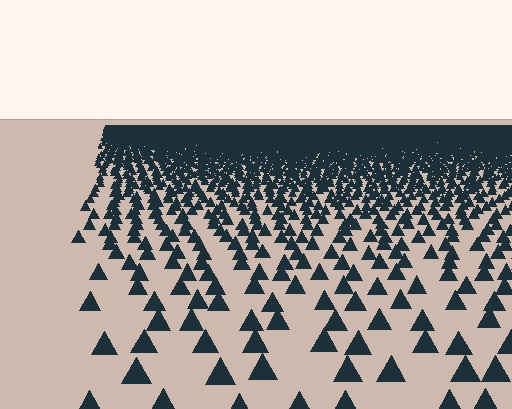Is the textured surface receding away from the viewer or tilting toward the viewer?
The surface is receding away from the viewer. Texture elements get smaller and denser toward the top.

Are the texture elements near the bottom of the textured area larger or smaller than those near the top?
Larger. Near the bottom, elements are closer to the viewer and appear at a bigger on-screen size.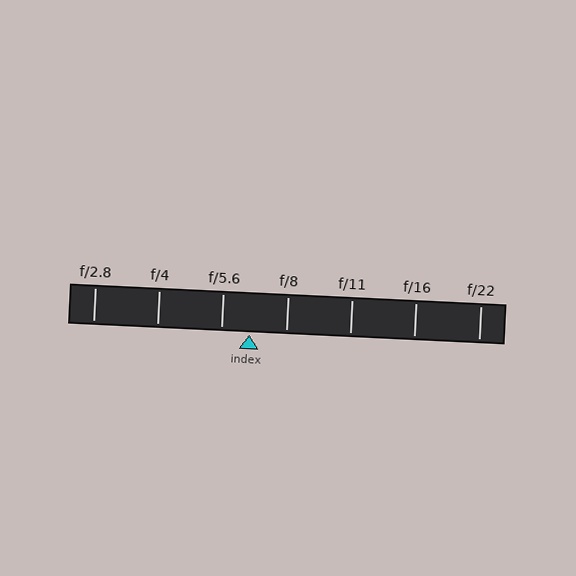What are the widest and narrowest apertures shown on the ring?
The widest aperture shown is f/2.8 and the narrowest is f/22.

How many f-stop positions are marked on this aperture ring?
There are 7 f-stop positions marked.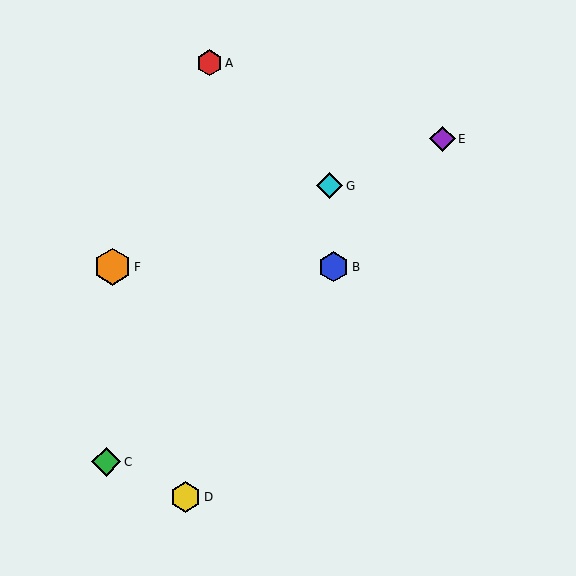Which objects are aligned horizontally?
Objects B, F are aligned horizontally.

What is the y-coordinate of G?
Object G is at y≈186.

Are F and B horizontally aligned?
Yes, both are at y≈267.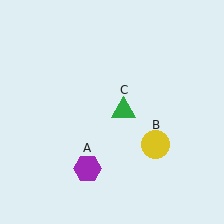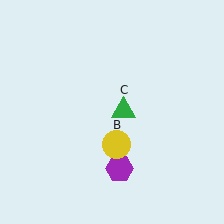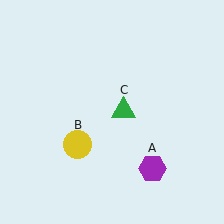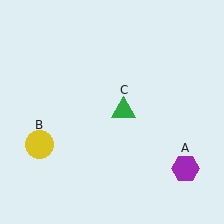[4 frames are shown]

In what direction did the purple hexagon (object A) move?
The purple hexagon (object A) moved right.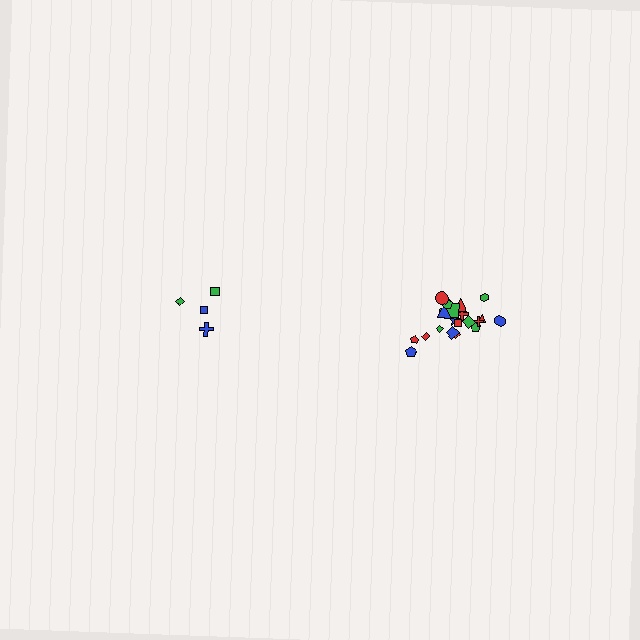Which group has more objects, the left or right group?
The right group.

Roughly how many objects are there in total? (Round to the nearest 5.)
Roughly 25 objects in total.